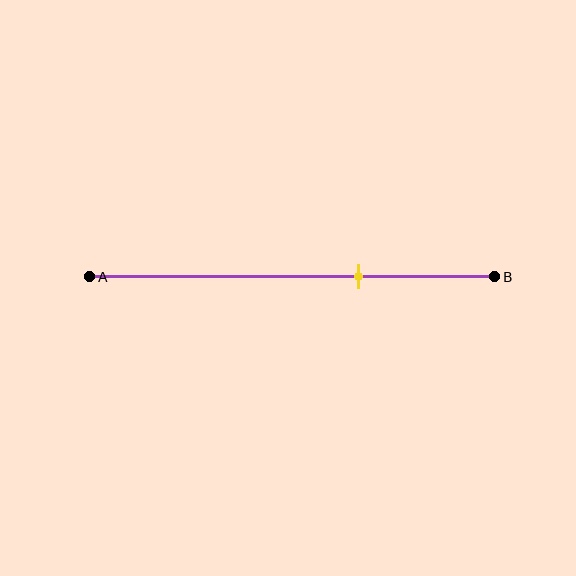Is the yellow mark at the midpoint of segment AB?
No, the mark is at about 65% from A, not at the 50% midpoint.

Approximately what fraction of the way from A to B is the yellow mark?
The yellow mark is approximately 65% of the way from A to B.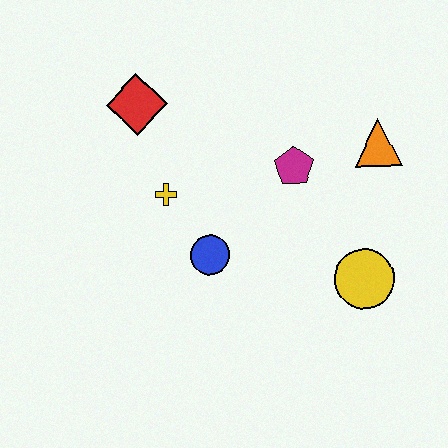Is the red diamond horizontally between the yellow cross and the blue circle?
No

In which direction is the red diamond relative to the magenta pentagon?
The red diamond is to the left of the magenta pentagon.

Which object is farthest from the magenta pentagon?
The red diamond is farthest from the magenta pentagon.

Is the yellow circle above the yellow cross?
No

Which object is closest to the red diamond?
The yellow cross is closest to the red diamond.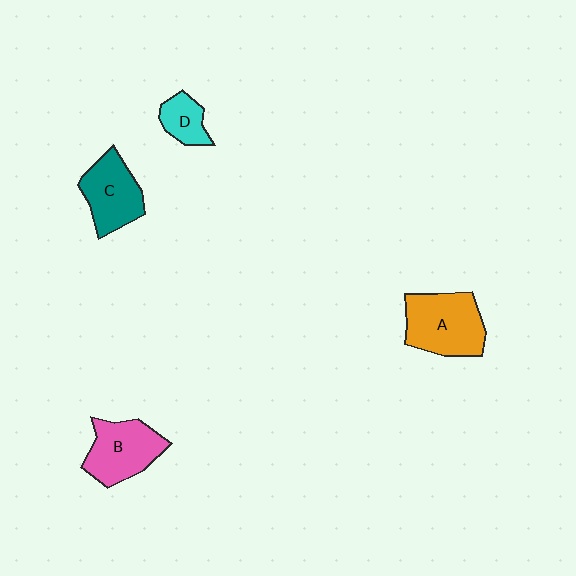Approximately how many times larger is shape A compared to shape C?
Approximately 1.2 times.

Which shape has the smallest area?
Shape D (cyan).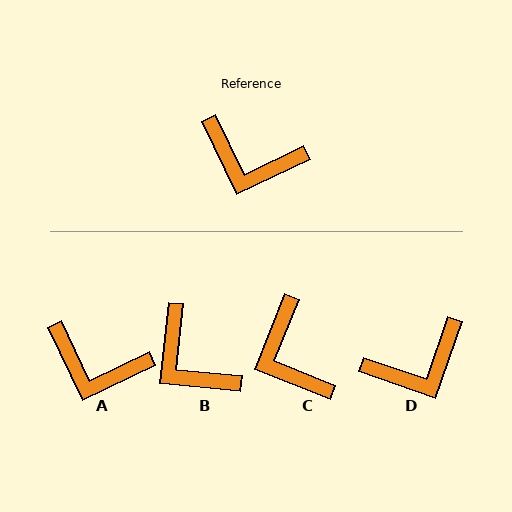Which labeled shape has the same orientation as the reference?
A.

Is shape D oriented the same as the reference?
No, it is off by about 45 degrees.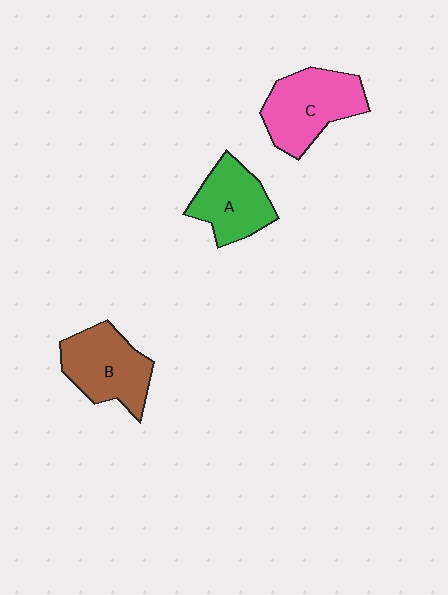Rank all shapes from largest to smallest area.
From largest to smallest: C (pink), B (brown), A (green).